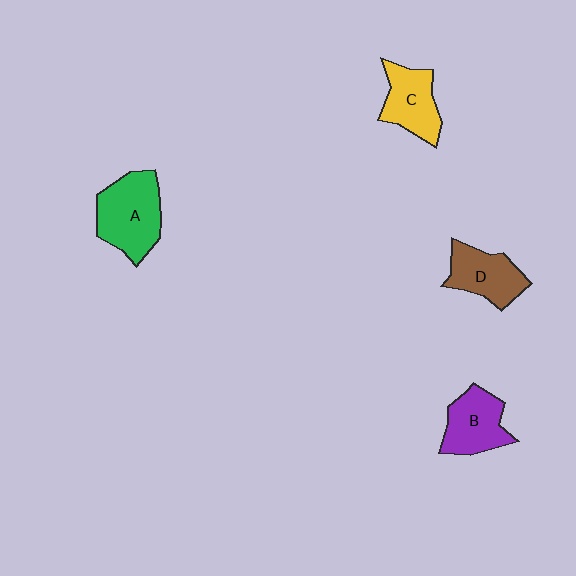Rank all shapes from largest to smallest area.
From largest to smallest: A (green), B (purple), D (brown), C (yellow).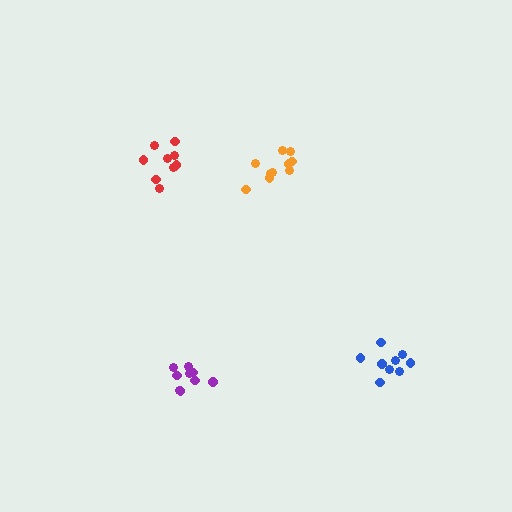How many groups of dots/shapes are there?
There are 4 groups.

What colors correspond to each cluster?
The clusters are colored: purple, blue, red, orange.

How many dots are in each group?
Group 1: 9 dots, Group 2: 9 dots, Group 3: 9 dots, Group 4: 10 dots (37 total).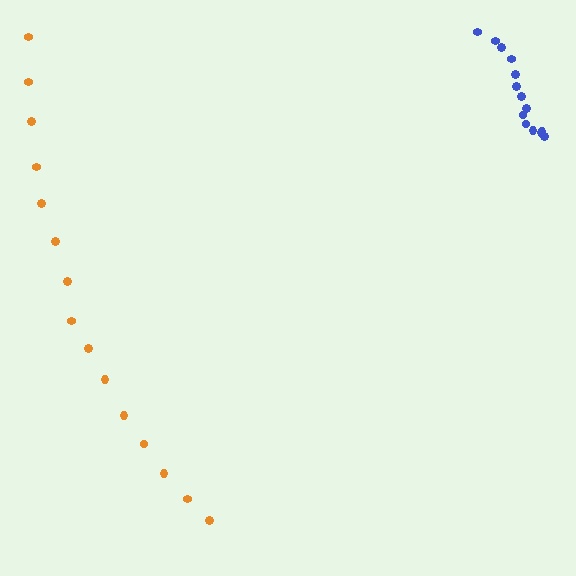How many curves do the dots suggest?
There are 2 distinct paths.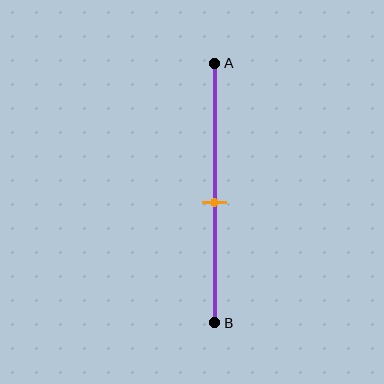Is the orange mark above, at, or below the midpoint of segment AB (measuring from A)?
The orange mark is below the midpoint of segment AB.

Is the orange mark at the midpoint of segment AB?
No, the mark is at about 55% from A, not at the 50% midpoint.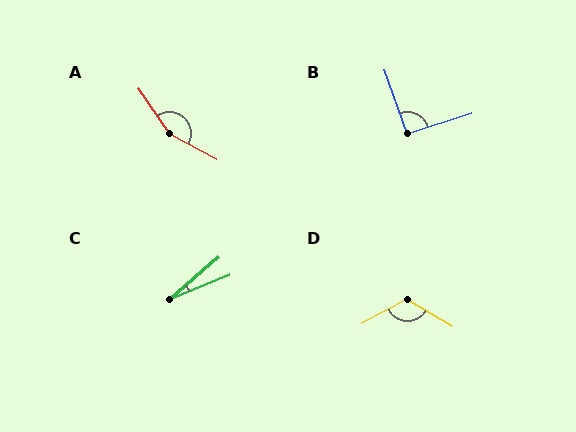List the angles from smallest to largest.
C (19°), B (92°), D (121°), A (153°).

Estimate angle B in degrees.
Approximately 92 degrees.